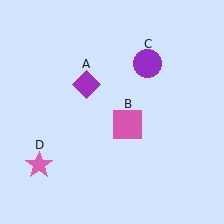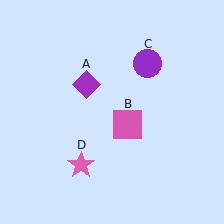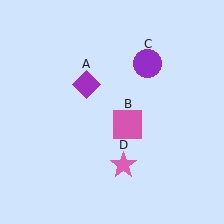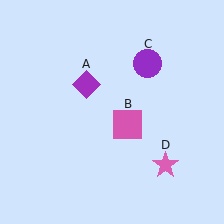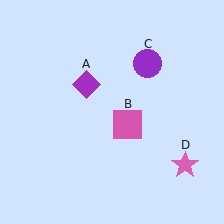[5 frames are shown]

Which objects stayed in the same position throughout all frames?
Purple diamond (object A) and pink square (object B) and purple circle (object C) remained stationary.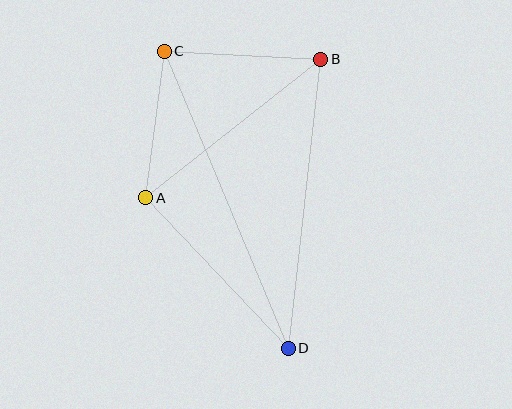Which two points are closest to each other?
Points A and C are closest to each other.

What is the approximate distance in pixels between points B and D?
The distance between B and D is approximately 291 pixels.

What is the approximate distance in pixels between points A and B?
The distance between A and B is approximately 223 pixels.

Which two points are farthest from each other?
Points C and D are farthest from each other.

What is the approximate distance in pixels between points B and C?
The distance between B and C is approximately 156 pixels.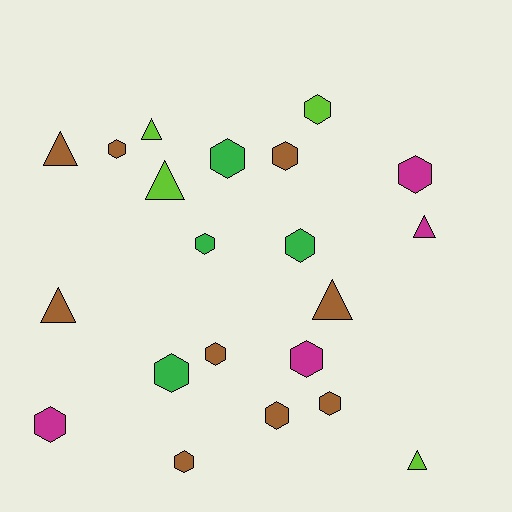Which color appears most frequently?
Brown, with 9 objects.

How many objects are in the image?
There are 21 objects.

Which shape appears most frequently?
Hexagon, with 14 objects.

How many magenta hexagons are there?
There are 3 magenta hexagons.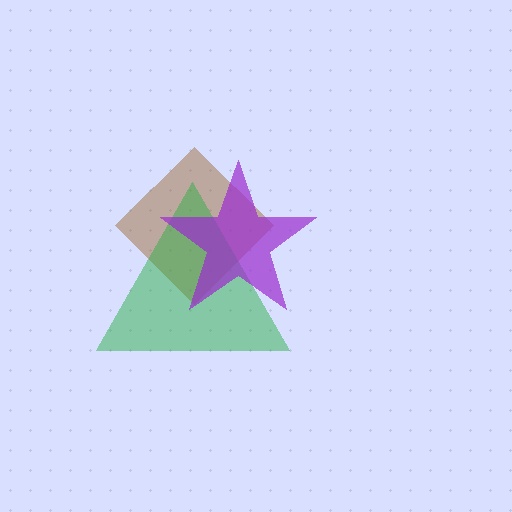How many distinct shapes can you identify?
There are 3 distinct shapes: a brown diamond, a green triangle, a purple star.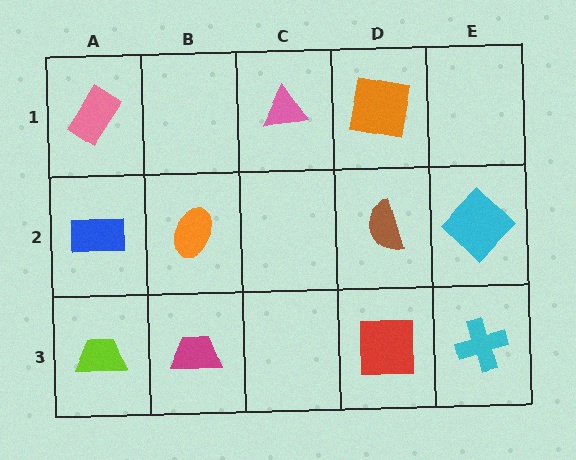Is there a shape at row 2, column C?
No, that cell is empty.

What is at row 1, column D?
An orange square.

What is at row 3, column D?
A red square.